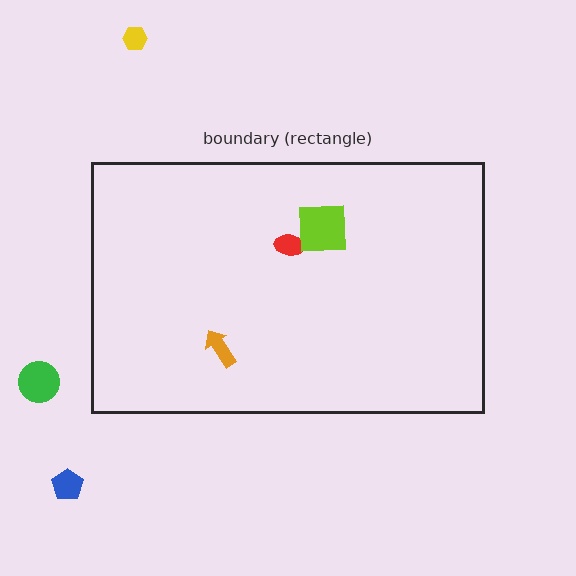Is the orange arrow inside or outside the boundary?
Inside.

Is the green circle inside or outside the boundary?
Outside.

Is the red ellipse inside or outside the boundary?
Inside.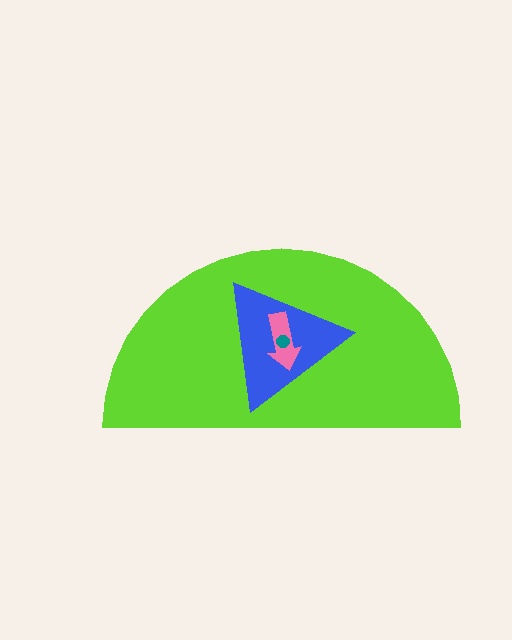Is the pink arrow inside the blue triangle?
Yes.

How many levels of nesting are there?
4.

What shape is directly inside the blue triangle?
The pink arrow.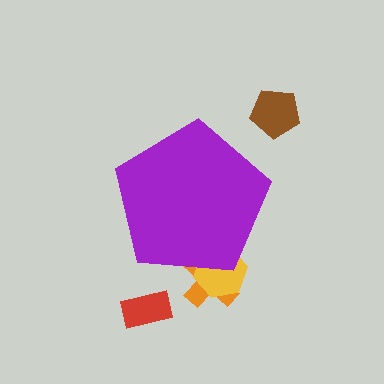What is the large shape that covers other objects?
A purple pentagon.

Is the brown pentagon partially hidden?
No, the brown pentagon is fully visible.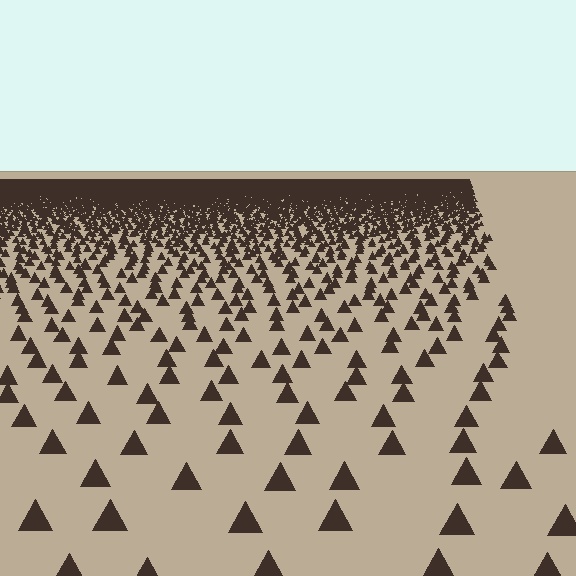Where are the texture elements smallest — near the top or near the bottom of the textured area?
Near the top.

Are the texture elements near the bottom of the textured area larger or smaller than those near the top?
Larger. Near the bottom, elements are closer to the viewer and appear at a bigger on-screen size.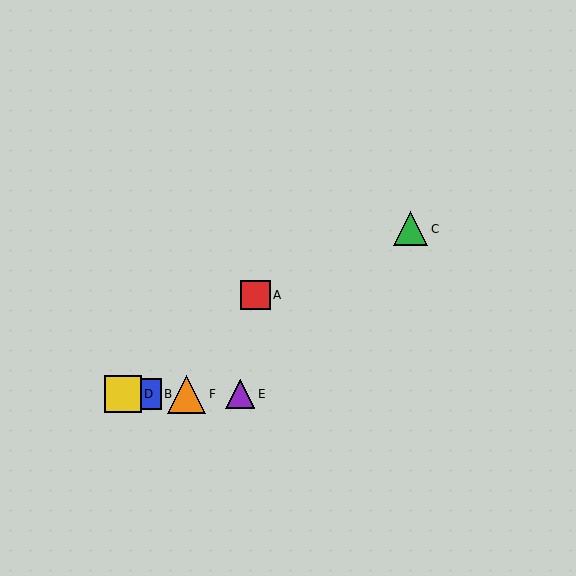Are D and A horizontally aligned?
No, D is at y≈394 and A is at y≈295.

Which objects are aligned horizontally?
Objects B, D, E, F are aligned horizontally.